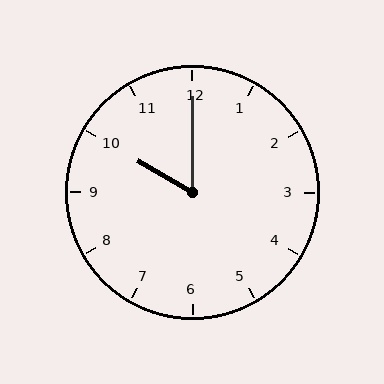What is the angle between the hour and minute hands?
Approximately 60 degrees.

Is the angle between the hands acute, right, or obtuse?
It is acute.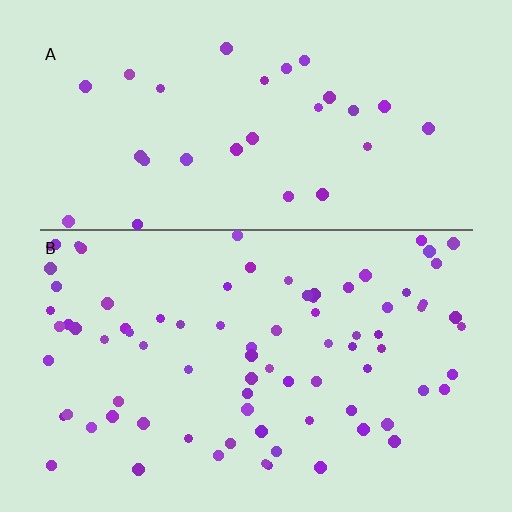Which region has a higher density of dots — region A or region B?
B (the bottom).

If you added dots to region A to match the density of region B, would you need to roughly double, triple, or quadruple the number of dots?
Approximately triple.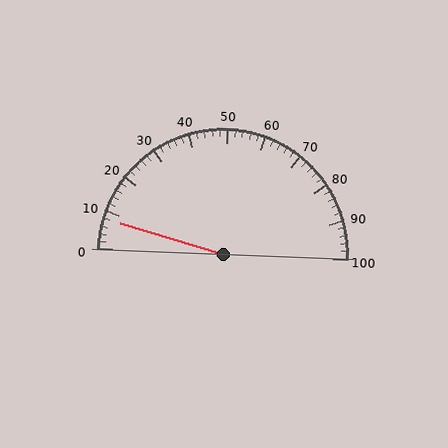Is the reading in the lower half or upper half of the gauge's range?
The reading is in the lower half of the range (0 to 100).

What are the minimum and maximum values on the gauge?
The gauge ranges from 0 to 100.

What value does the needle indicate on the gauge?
The needle indicates approximately 8.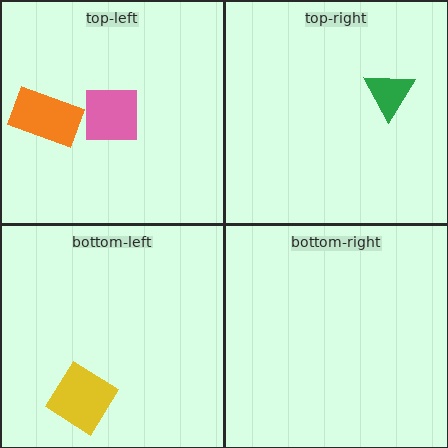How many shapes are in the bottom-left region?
1.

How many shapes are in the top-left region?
2.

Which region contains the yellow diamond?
The bottom-left region.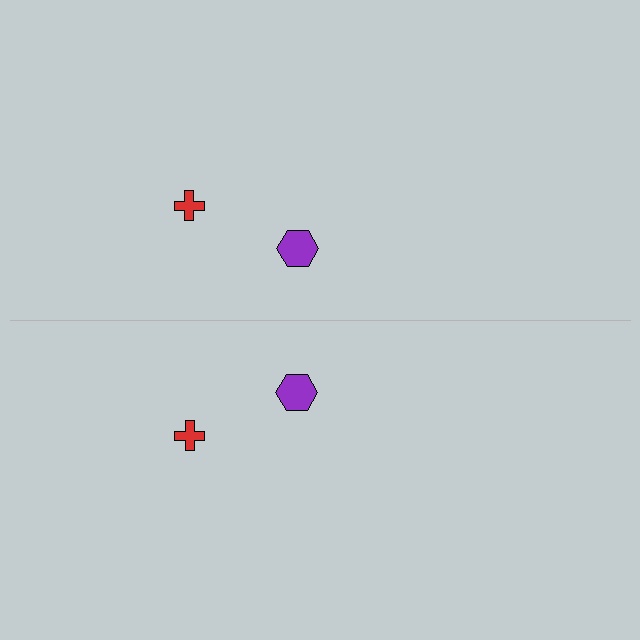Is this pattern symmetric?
Yes, this pattern has bilateral (reflection) symmetry.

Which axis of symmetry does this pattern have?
The pattern has a horizontal axis of symmetry running through the center of the image.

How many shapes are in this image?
There are 4 shapes in this image.